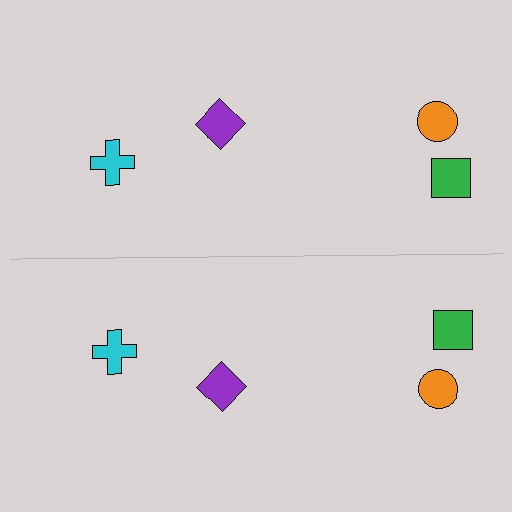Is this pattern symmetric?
Yes, this pattern has bilateral (reflection) symmetry.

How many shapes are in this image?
There are 8 shapes in this image.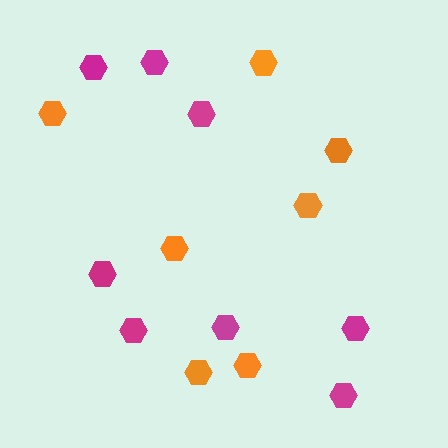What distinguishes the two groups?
There are 2 groups: one group of magenta hexagons (8) and one group of orange hexagons (7).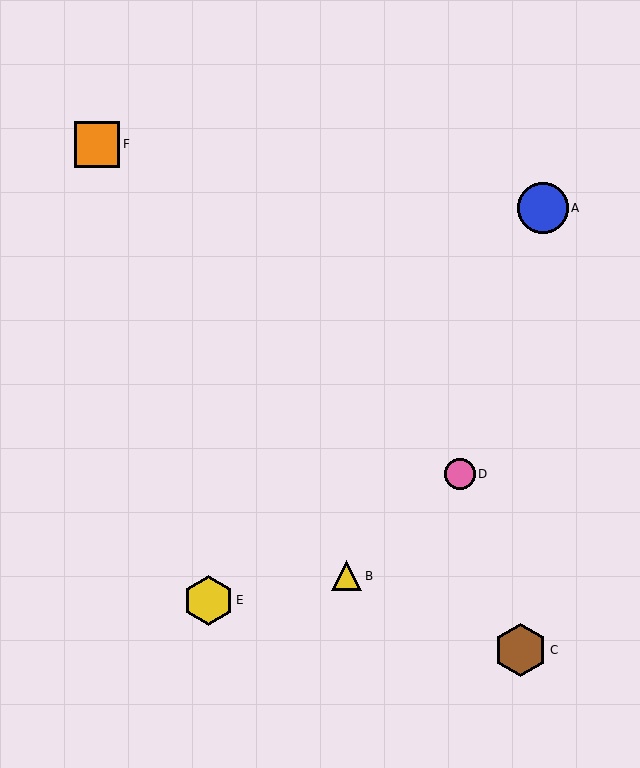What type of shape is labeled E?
Shape E is a yellow hexagon.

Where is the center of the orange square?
The center of the orange square is at (97, 144).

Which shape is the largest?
The brown hexagon (labeled C) is the largest.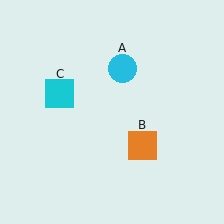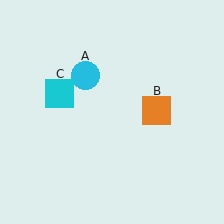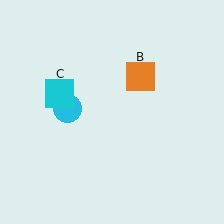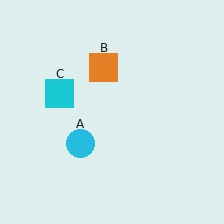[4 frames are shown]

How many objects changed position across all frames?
2 objects changed position: cyan circle (object A), orange square (object B).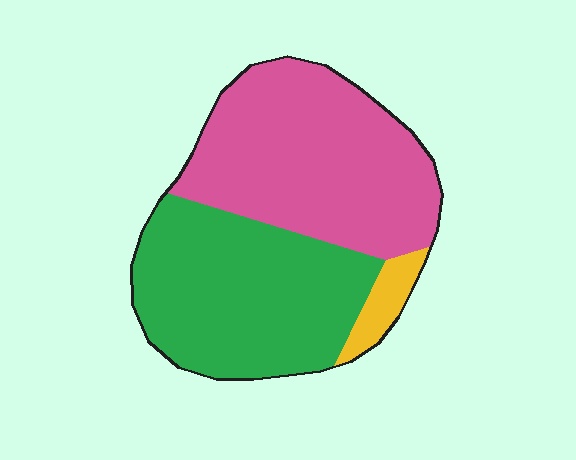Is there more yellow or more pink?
Pink.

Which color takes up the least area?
Yellow, at roughly 5%.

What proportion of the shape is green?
Green covers roughly 45% of the shape.